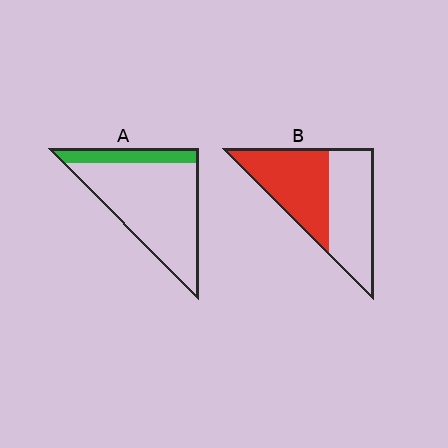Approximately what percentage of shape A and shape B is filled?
A is approximately 20% and B is approximately 50%.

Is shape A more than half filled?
No.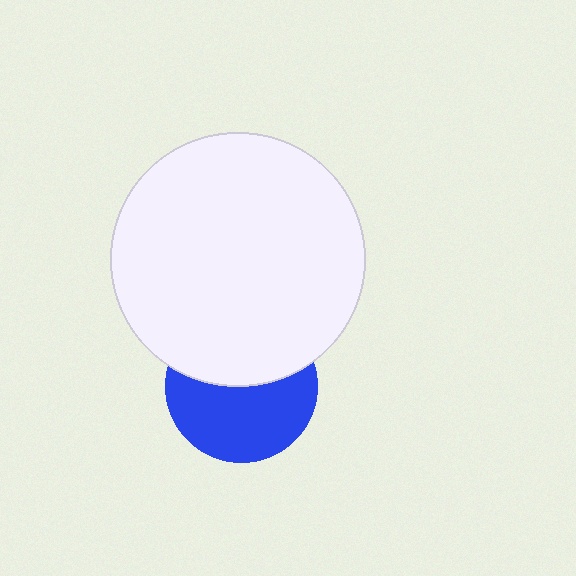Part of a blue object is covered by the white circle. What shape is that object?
It is a circle.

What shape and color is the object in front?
The object in front is a white circle.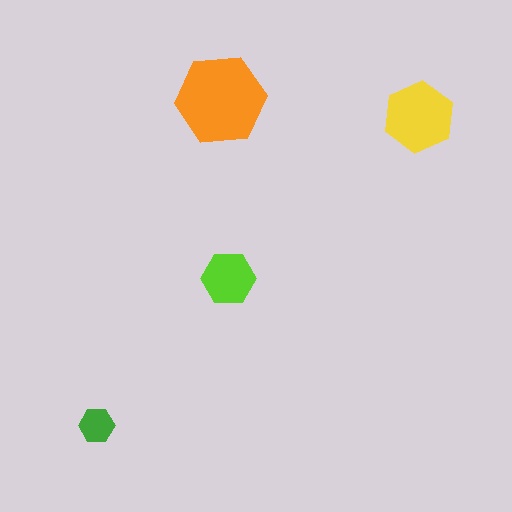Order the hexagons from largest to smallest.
the orange one, the yellow one, the lime one, the green one.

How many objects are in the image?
There are 4 objects in the image.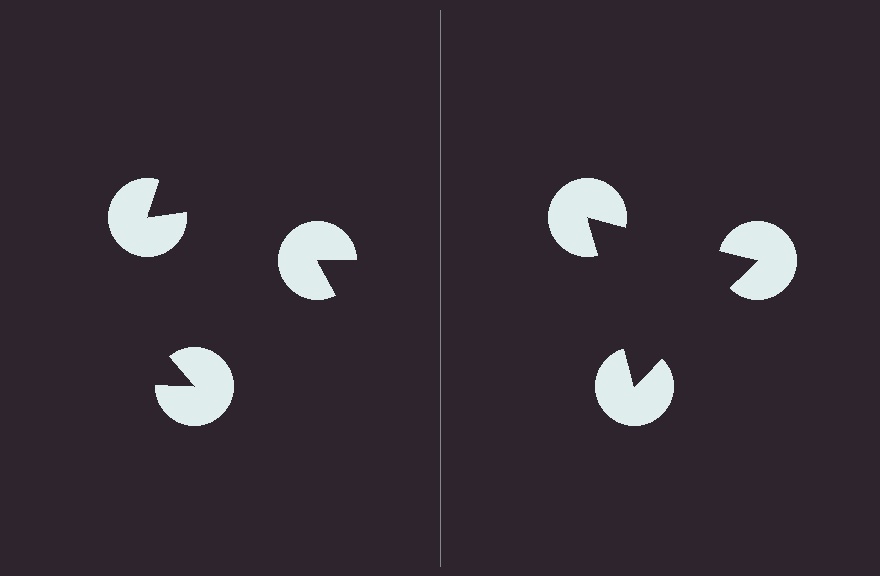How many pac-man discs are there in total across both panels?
6 — 3 on each side.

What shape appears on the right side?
An illusory triangle.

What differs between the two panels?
The pac-man discs are positioned identically on both sides; only the wedge orientations differ. On the right they align to a triangle; on the left they are misaligned.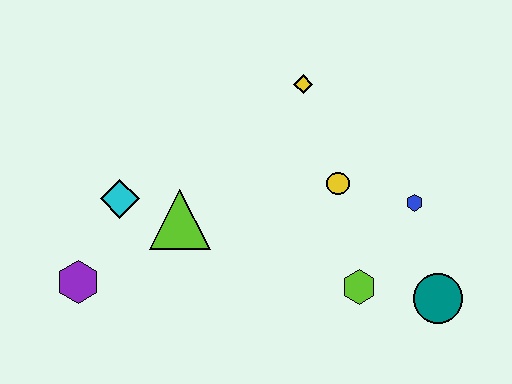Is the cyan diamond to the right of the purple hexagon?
Yes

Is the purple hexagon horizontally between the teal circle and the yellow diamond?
No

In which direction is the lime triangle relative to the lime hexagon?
The lime triangle is to the left of the lime hexagon.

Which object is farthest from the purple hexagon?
The teal circle is farthest from the purple hexagon.